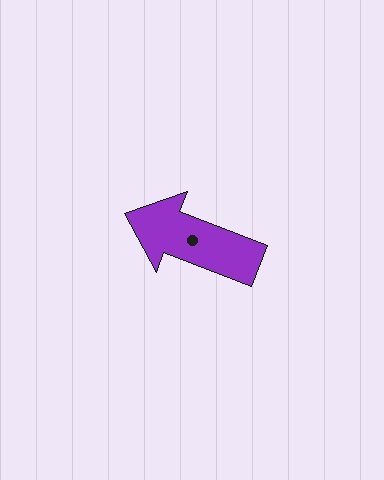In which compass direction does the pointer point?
West.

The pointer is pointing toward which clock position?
Roughly 10 o'clock.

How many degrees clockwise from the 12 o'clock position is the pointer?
Approximately 291 degrees.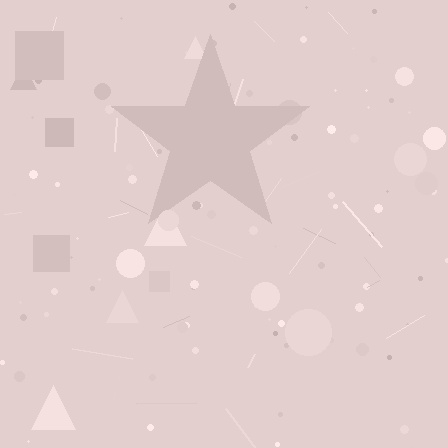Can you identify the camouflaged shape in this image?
The camouflaged shape is a star.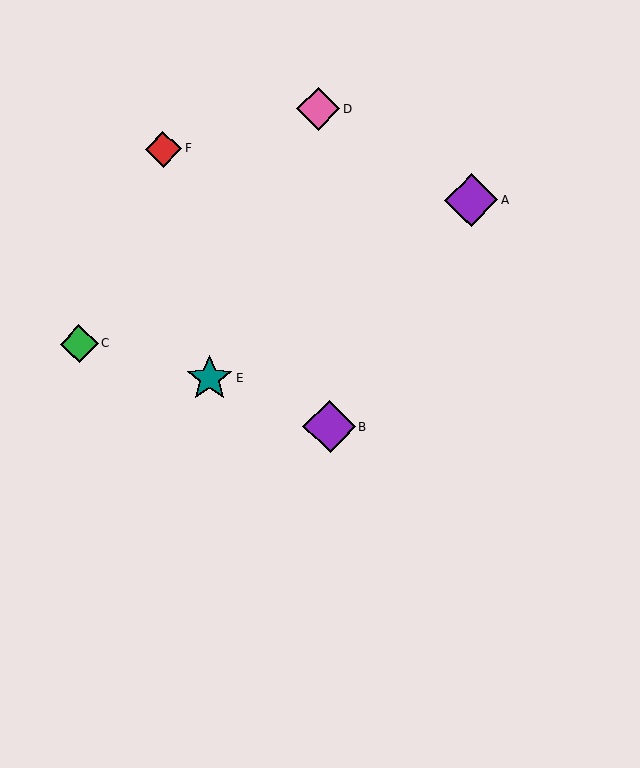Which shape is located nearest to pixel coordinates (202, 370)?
The teal star (labeled E) at (209, 379) is nearest to that location.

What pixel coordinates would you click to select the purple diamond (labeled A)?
Click at (471, 200) to select the purple diamond A.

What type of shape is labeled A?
Shape A is a purple diamond.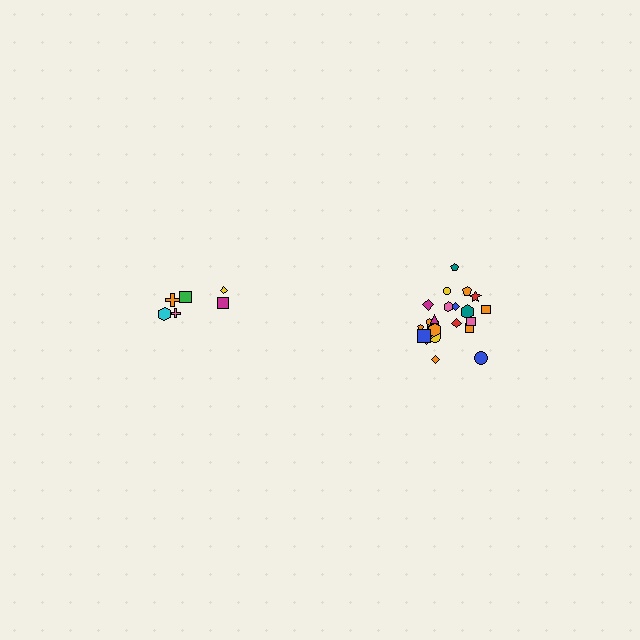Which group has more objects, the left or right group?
The right group.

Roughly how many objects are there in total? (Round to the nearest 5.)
Roughly 30 objects in total.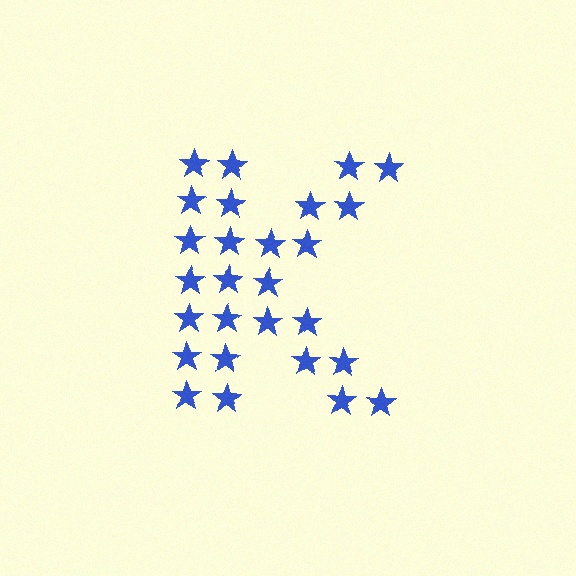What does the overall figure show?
The overall figure shows the letter K.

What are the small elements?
The small elements are stars.